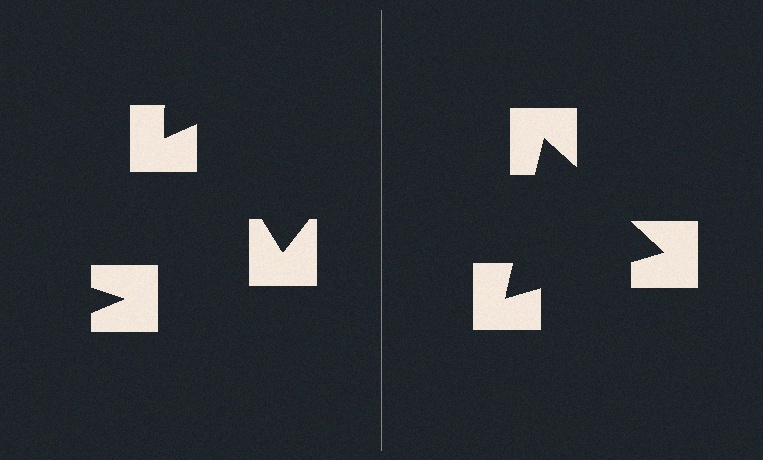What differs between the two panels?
The notched squares are positioned identically on both sides; only the wedge orientations differ. On the right they align to a triangle; on the left they are misaligned.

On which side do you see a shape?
An illusory triangle appears on the right side. On the left side the wedge cuts are rotated, so no coherent shape forms.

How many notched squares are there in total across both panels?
6 — 3 on each side.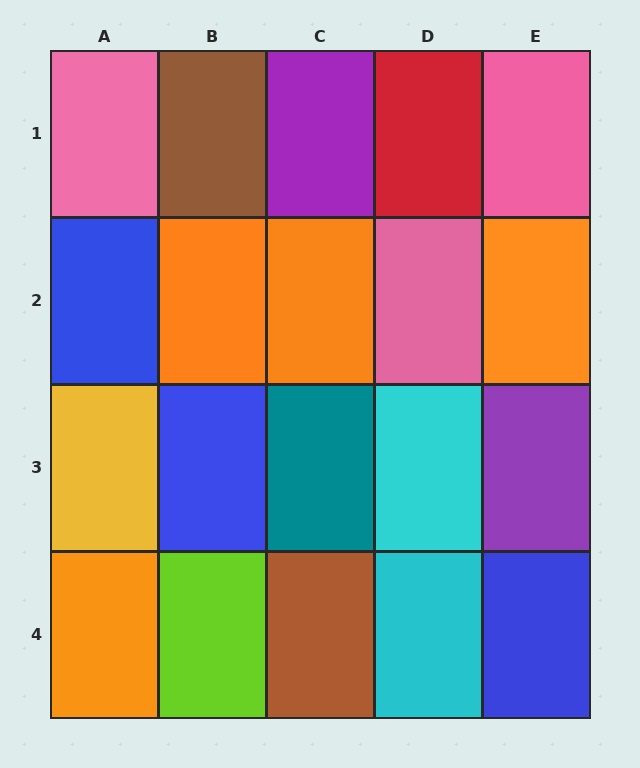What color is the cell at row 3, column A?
Yellow.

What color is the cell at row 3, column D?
Cyan.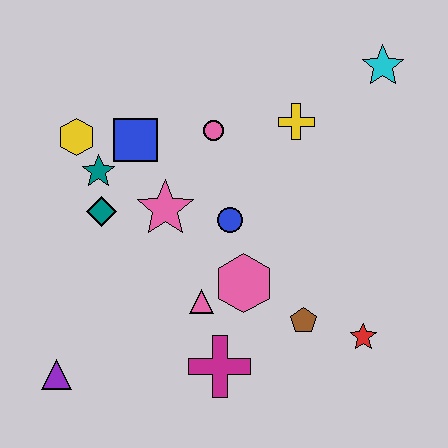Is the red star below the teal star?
Yes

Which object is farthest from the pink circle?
The purple triangle is farthest from the pink circle.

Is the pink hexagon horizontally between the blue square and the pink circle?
No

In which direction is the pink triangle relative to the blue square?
The pink triangle is below the blue square.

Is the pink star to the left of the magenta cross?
Yes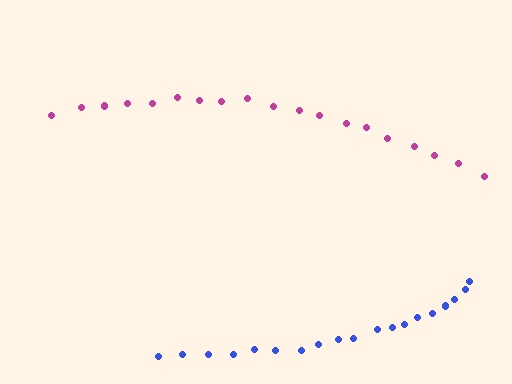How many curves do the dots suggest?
There are 2 distinct paths.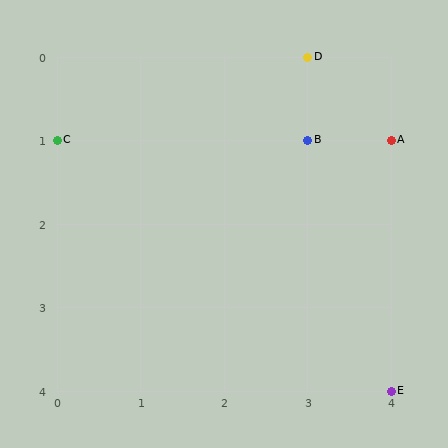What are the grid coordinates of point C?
Point C is at grid coordinates (0, 1).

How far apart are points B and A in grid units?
Points B and A are 1 column apart.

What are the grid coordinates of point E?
Point E is at grid coordinates (4, 4).